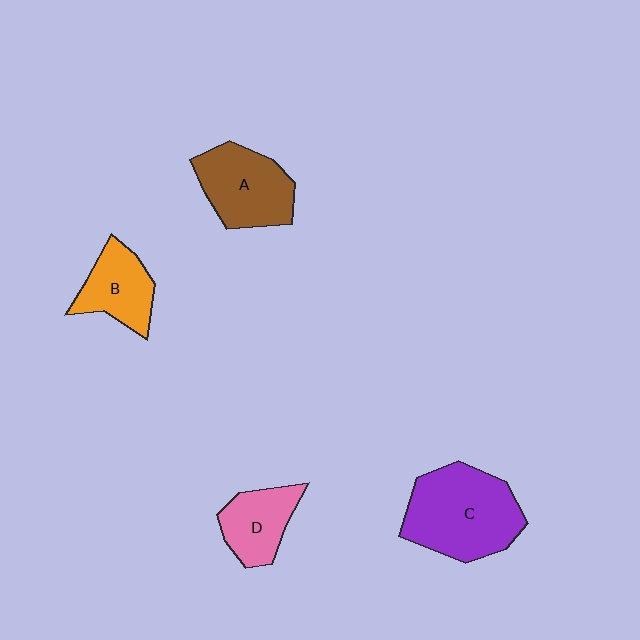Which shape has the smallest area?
Shape D (pink).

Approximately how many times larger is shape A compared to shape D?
Approximately 1.4 times.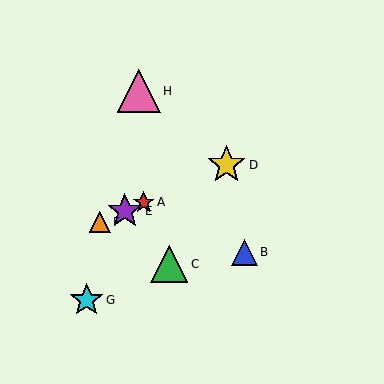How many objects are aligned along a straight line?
4 objects (A, D, E, F) are aligned along a straight line.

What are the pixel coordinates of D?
Object D is at (227, 165).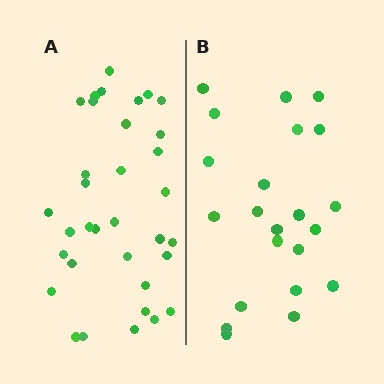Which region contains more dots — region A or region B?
Region A (the left region) has more dots.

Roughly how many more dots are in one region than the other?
Region A has roughly 12 or so more dots than region B.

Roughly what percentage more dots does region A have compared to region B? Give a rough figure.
About 55% more.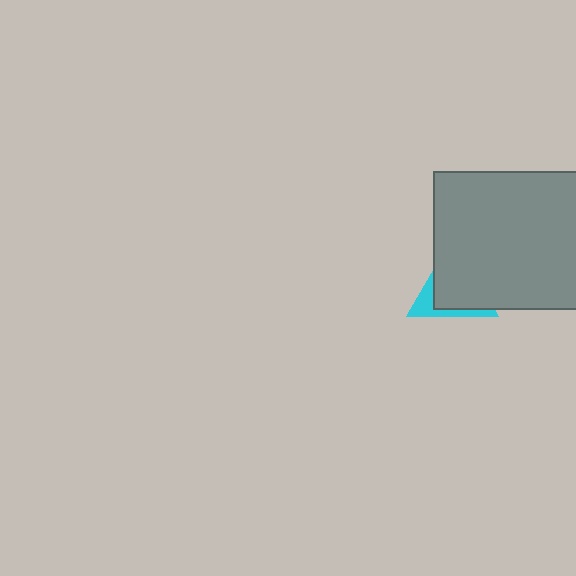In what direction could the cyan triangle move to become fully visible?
The cyan triangle could move toward the lower-left. That would shift it out from behind the gray rectangle entirely.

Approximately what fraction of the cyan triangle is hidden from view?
Roughly 69% of the cyan triangle is hidden behind the gray rectangle.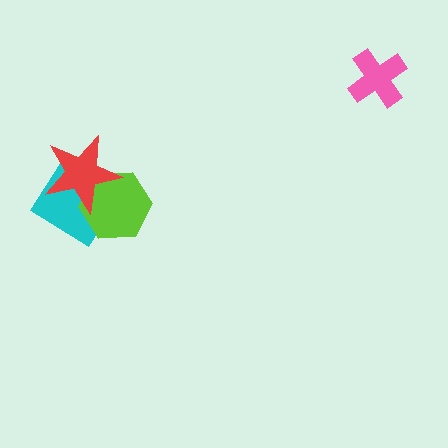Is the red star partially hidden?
No, no other shape covers it.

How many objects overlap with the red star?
2 objects overlap with the red star.